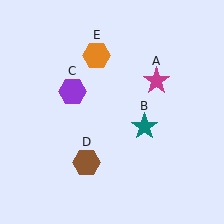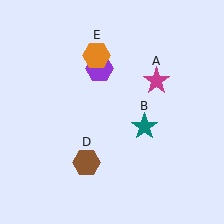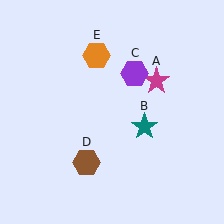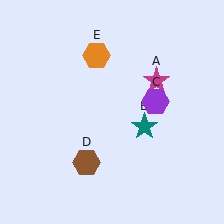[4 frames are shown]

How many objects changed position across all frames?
1 object changed position: purple hexagon (object C).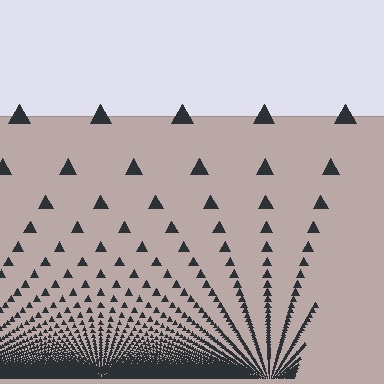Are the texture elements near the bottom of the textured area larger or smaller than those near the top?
Smaller. The gradient is inverted — elements near the bottom are smaller and denser.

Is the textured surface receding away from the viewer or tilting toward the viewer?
The surface appears to tilt toward the viewer. Texture elements get larger and sparser toward the top.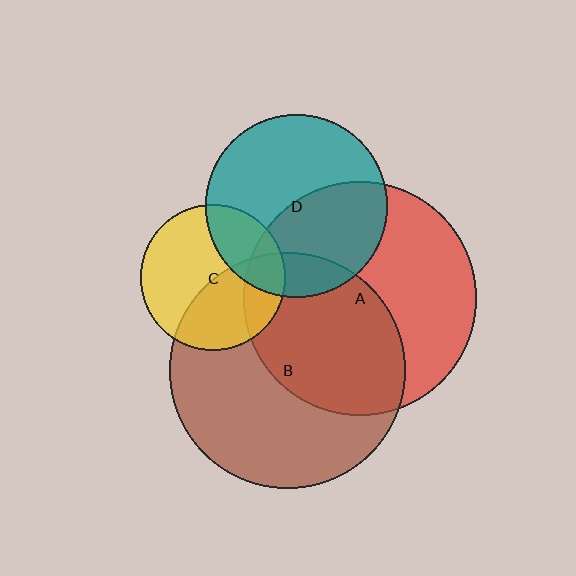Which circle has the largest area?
Circle B (brown).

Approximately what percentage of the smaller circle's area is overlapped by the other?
Approximately 45%.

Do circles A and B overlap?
Yes.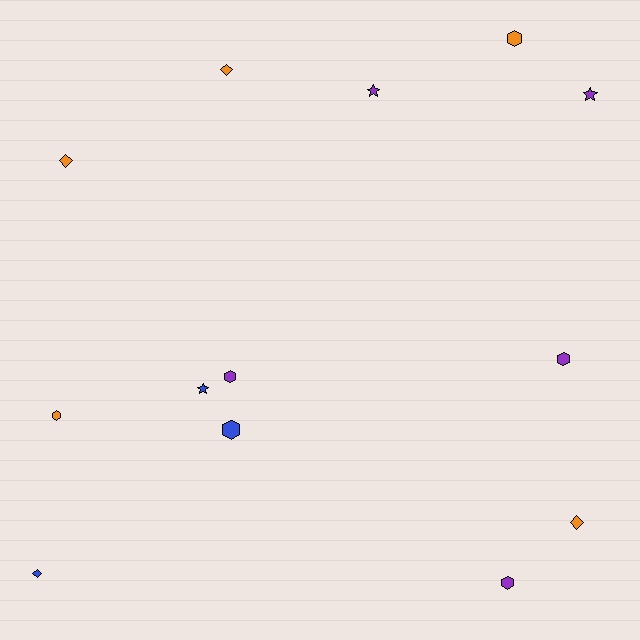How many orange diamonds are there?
There are 3 orange diamonds.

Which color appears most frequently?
Purple, with 5 objects.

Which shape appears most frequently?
Hexagon, with 6 objects.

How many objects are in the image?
There are 13 objects.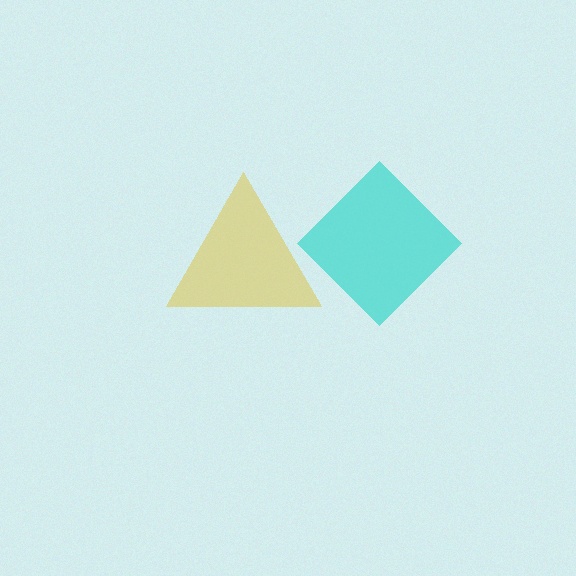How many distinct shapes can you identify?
There are 2 distinct shapes: a cyan diamond, a yellow triangle.